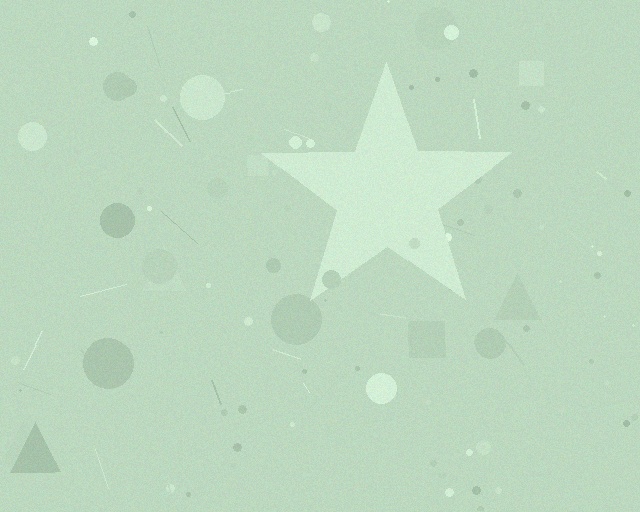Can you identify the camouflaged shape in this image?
The camouflaged shape is a star.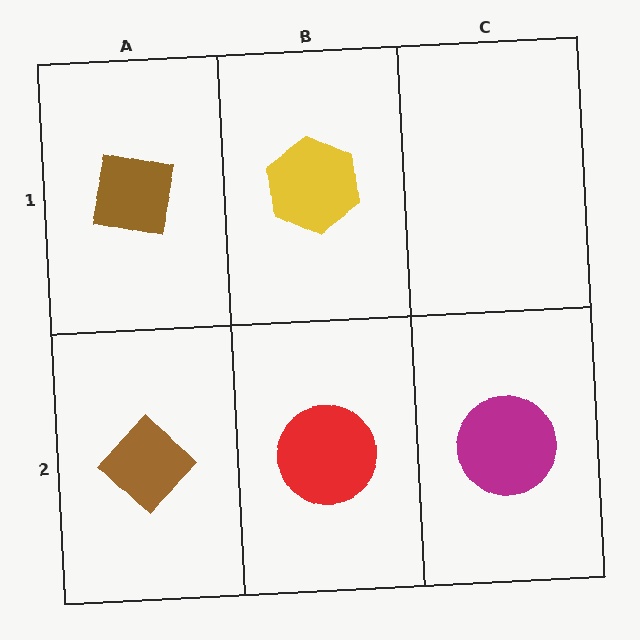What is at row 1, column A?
A brown square.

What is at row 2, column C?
A magenta circle.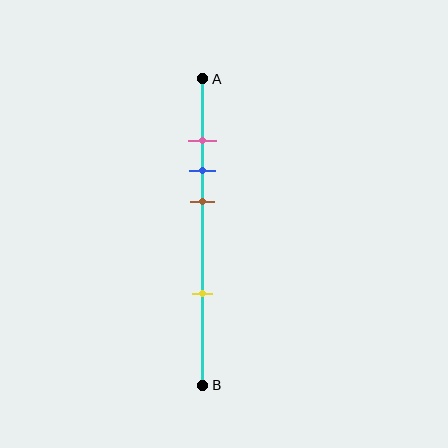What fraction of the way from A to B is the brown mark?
The brown mark is approximately 40% (0.4) of the way from A to B.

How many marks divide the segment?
There are 4 marks dividing the segment.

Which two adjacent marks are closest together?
The pink and blue marks are the closest adjacent pair.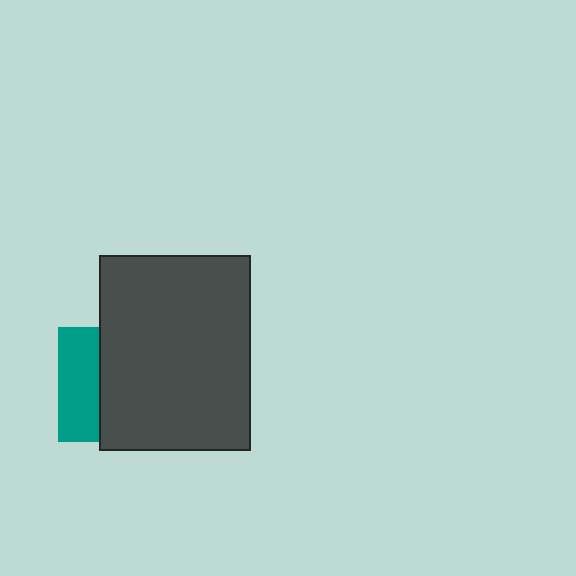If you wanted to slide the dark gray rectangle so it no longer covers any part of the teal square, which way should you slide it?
Slide it right — that is the most direct way to separate the two shapes.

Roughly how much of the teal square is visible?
A small part of it is visible (roughly 36%).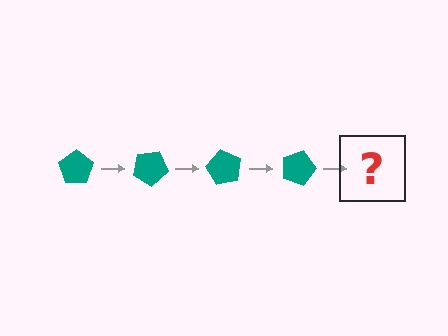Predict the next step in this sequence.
The next step is a teal pentagon rotated 120 degrees.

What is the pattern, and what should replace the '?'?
The pattern is that the pentagon rotates 30 degrees each step. The '?' should be a teal pentagon rotated 120 degrees.